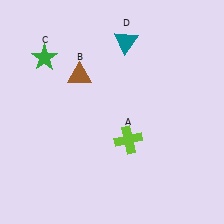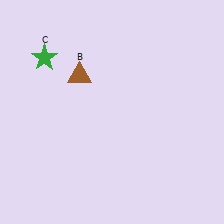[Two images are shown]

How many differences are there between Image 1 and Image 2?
There are 2 differences between the two images.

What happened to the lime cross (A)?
The lime cross (A) was removed in Image 2. It was in the bottom-right area of Image 1.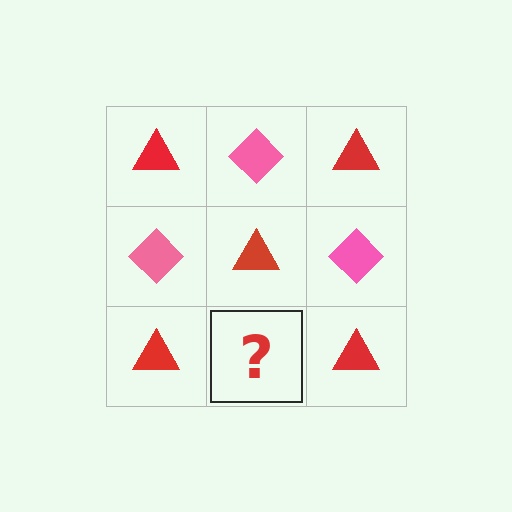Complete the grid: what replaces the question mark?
The question mark should be replaced with a pink diamond.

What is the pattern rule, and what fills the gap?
The rule is that it alternates red triangle and pink diamond in a checkerboard pattern. The gap should be filled with a pink diamond.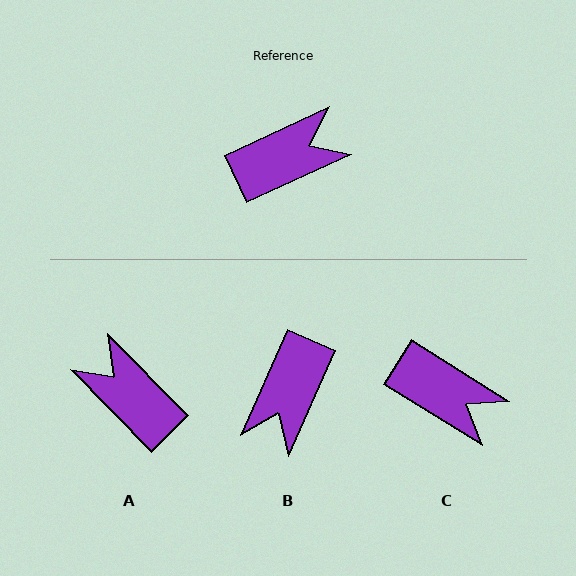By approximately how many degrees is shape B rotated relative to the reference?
Approximately 138 degrees clockwise.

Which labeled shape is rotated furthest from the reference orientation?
B, about 138 degrees away.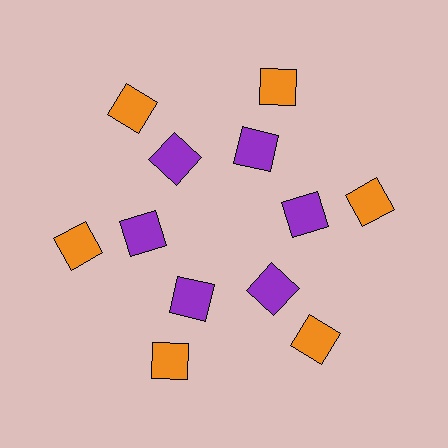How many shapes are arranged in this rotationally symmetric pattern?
There are 12 shapes, arranged in 6 groups of 2.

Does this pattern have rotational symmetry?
Yes, this pattern has 6-fold rotational symmetry. It looks the same after rotating 60 degrees around the center.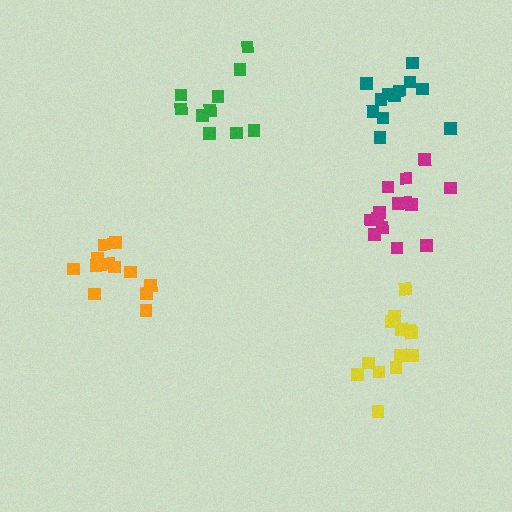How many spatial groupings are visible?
There are 5 spatial groupings.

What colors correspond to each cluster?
The clusters are colored: orange, magenta, teal, green, yellow.